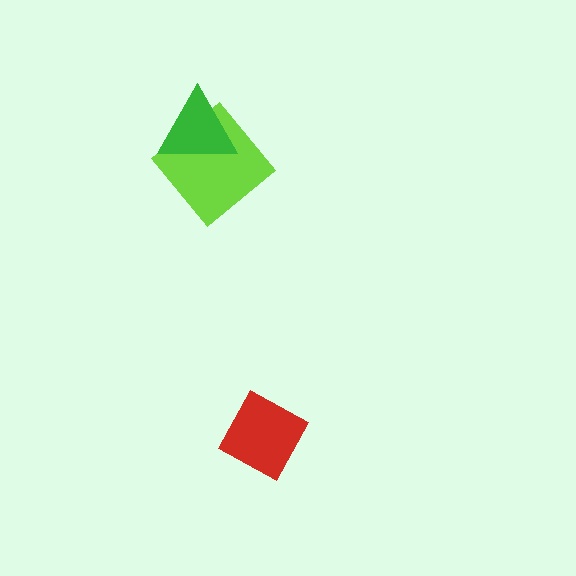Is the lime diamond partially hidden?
Yes, it is partially covered by another shape.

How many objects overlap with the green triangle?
1 object overlaps with the green triangle.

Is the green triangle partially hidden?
No, no other shape covers it.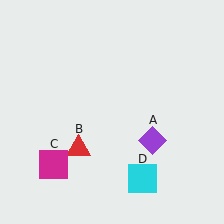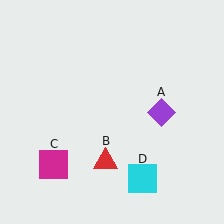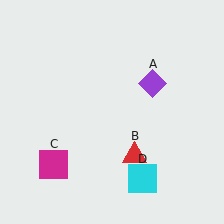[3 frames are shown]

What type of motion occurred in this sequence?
The purple diamond (object A), red triangle (object B) rotated counterclockwise around the center of the scene.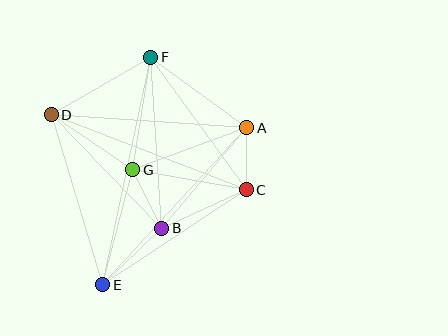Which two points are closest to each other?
Points A and C are closest to each other.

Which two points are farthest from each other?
Points E and F are farthest from each other.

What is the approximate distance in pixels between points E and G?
The distance between E and G is approximately 119 pixels.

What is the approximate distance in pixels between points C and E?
The distance between C and E is approximately 172 pixels.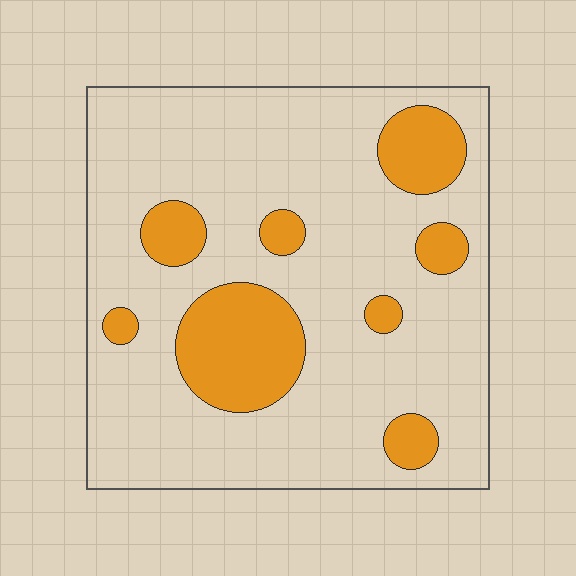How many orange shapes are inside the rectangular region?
8.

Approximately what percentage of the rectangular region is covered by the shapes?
Approximately 20%.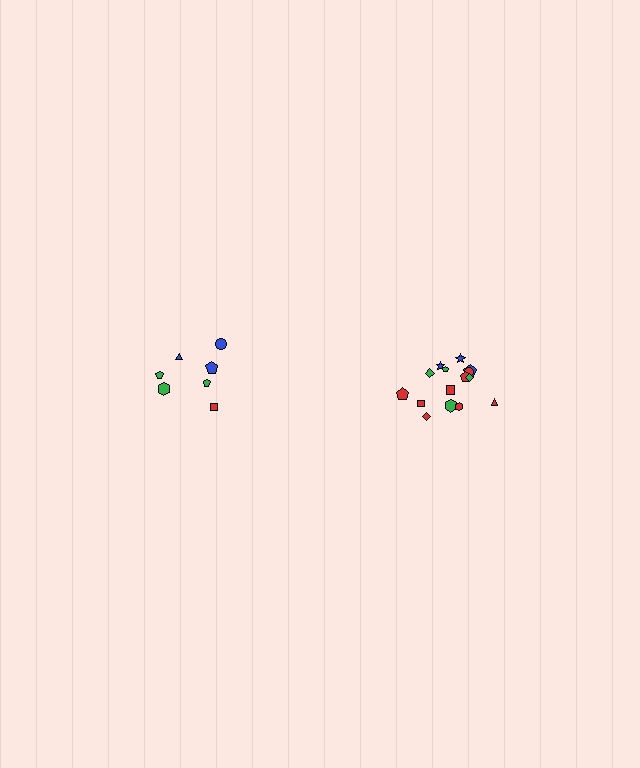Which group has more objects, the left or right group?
The right group.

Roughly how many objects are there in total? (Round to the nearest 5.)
Roughly 20 objects in total.